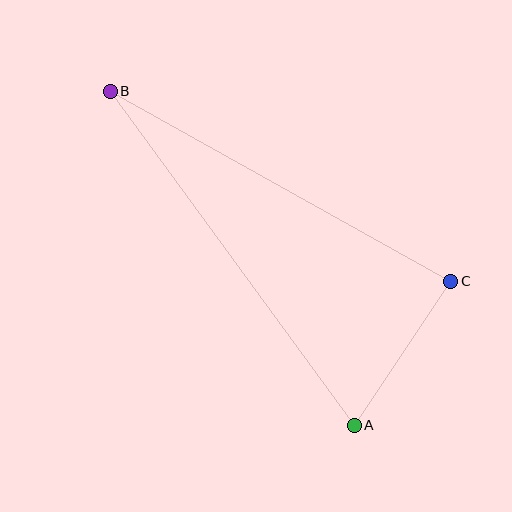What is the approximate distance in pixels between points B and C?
The distance between B and C is approximately 390 pixels.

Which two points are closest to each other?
Points A and C are closest to each other.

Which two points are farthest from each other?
Points A and B are farthest from each other.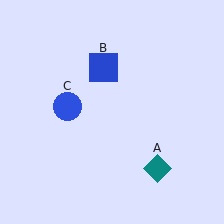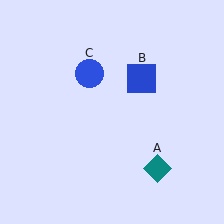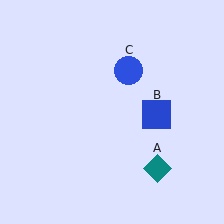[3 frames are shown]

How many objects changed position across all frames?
2 objects changed position: blue square (object B), blue circle (object C).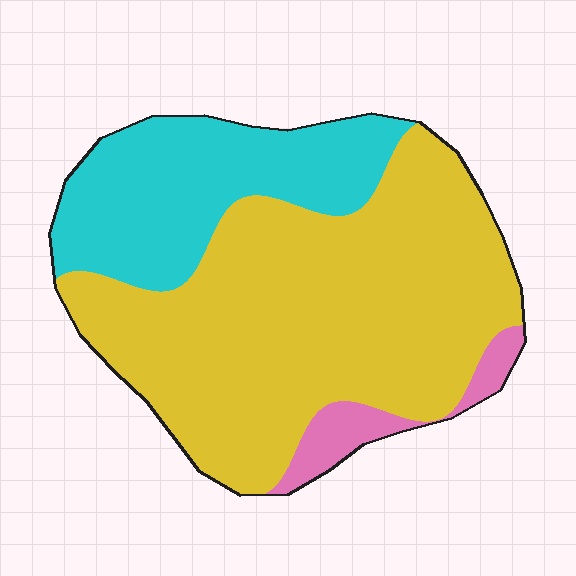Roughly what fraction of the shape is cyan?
Cyan covers roughly 30% of the shape.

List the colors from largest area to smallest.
From largest to smallest: yellow, cyan, pink.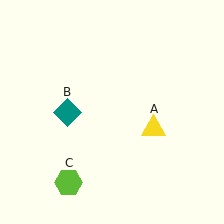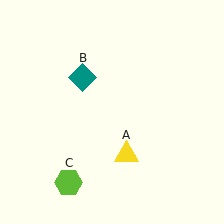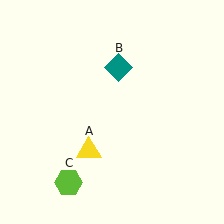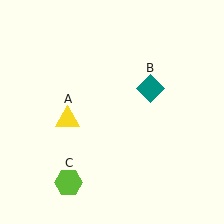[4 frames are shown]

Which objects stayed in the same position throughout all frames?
Lime hexagon (object C) remained stationary.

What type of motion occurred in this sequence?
The yellow triangle (object A), teal diamond (object B) rotated clockwise around the center of the scene.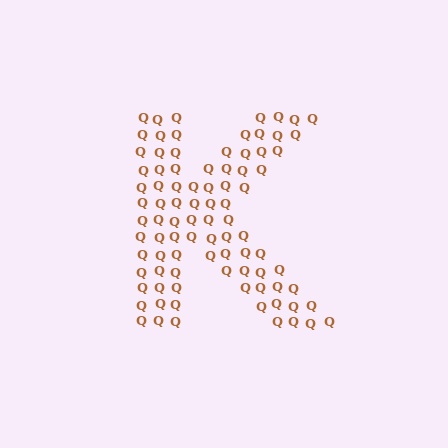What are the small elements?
The small elements are letter Q's.